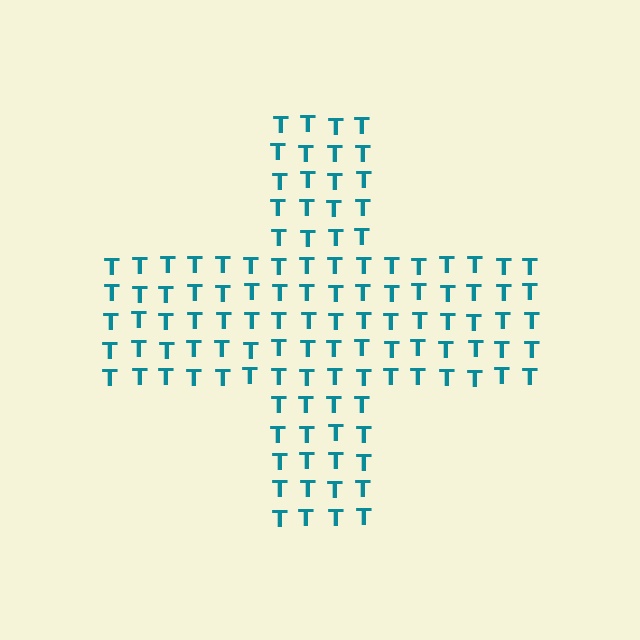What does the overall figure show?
The overall figure shows a cross.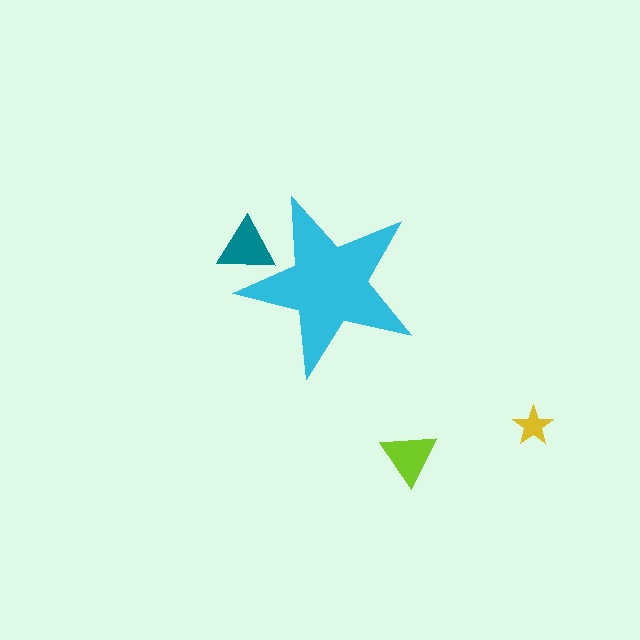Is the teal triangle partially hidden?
Yes, the teal triangle is partially hidden behind the cyan star.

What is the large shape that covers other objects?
A cyan star.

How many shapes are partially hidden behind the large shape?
1 shape is partially hidden.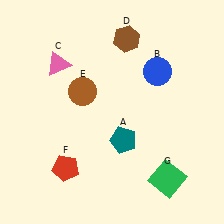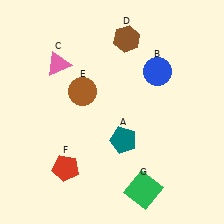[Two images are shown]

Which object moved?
The green square (G) moved left.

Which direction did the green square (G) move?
The green square (G) moved left.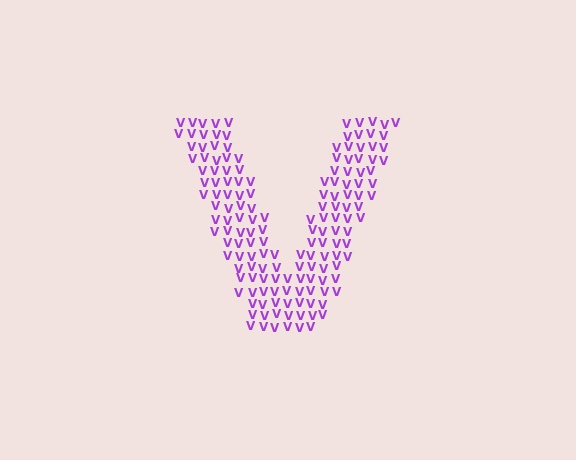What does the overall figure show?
The overall figure shows the letter V.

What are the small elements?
The small elements are letter V's.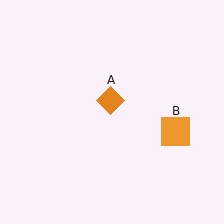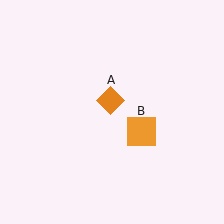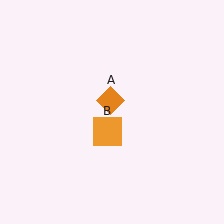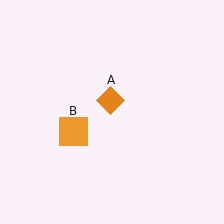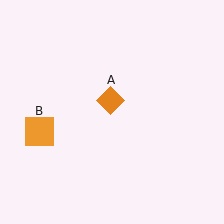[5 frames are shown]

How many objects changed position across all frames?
1 object changed position: orange square (object B).